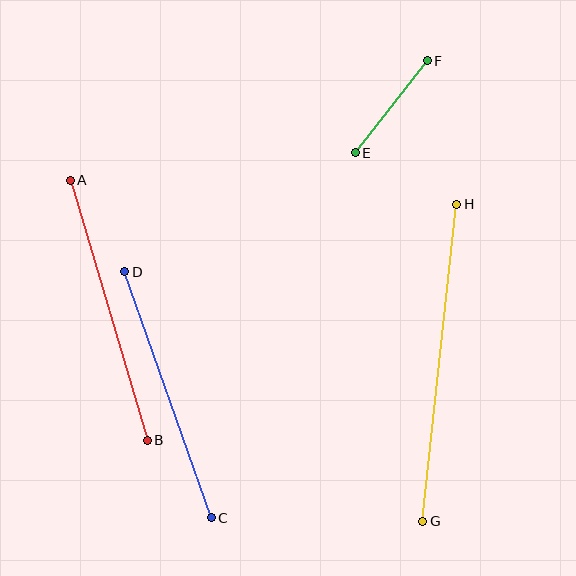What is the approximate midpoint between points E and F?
The midpoint is at approximately (391, 107) pixels.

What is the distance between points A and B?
The distance is approximately 271 pixels.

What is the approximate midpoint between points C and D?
The midpoint is at approximately (168, 395) pixels.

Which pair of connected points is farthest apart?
Points G and H are farthest apart.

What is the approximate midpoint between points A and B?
The midpoint is at approximately (109, 310) pixels.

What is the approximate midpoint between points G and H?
The midpoint is at approximately (440, 363) pixels.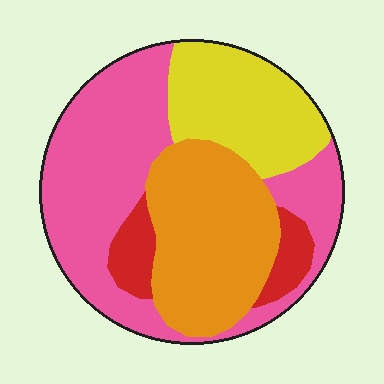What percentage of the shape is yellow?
Yellow takes up about one fifth (1/5) of the shape.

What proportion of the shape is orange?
Orange covers roughly 30% of the shape.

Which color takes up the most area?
Pink, at roughly 40%.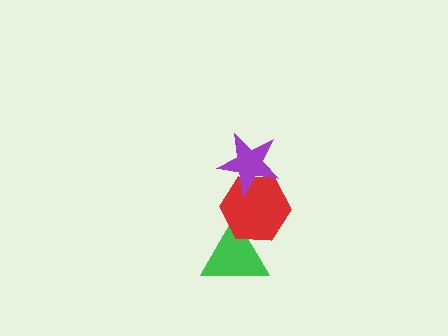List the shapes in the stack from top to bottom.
From top to bottom: the purple star, the red hexagon, the green triangle.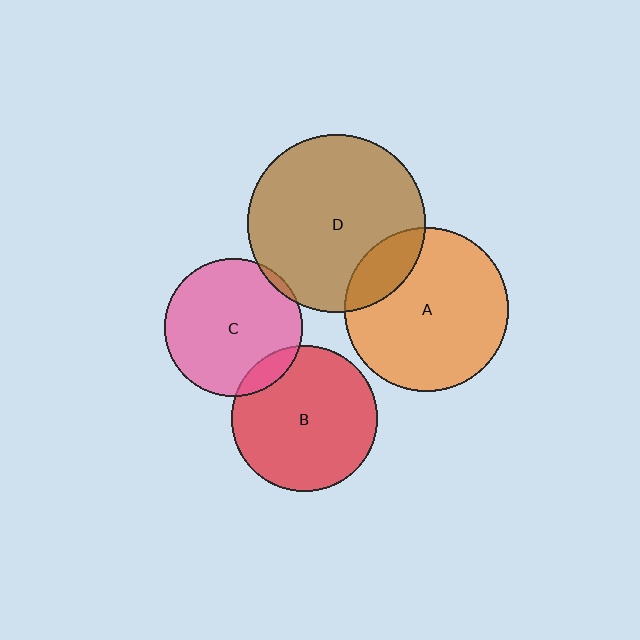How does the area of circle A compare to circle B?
Approximately 1.2 times.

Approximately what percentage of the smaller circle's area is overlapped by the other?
Approximately 20%.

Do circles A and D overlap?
Yes.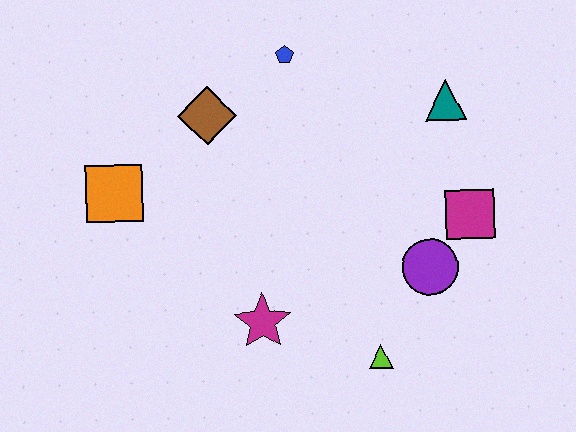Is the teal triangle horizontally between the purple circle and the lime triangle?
No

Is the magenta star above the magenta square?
No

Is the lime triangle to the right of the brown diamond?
Yes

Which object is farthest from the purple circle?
The orange square is farthest from the purple circle.